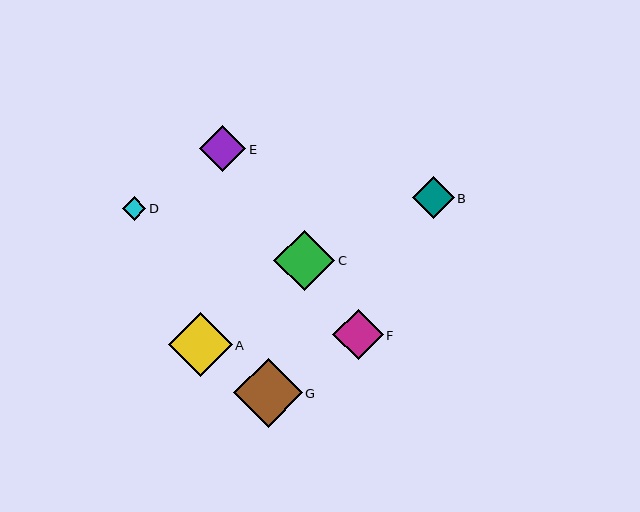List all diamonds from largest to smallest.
From largest to smallest: G, A, C, F, E, B, D.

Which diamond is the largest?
Diamond G is the largest with a size of approximately 69 pixels.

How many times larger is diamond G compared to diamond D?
Diamond G is approximately 3.0 times the size of diamond D.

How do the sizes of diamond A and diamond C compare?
Diamond A and diamond C are approximately the same size.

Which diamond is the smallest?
Diamond D is the smallest with a size of approximately 23 pixels.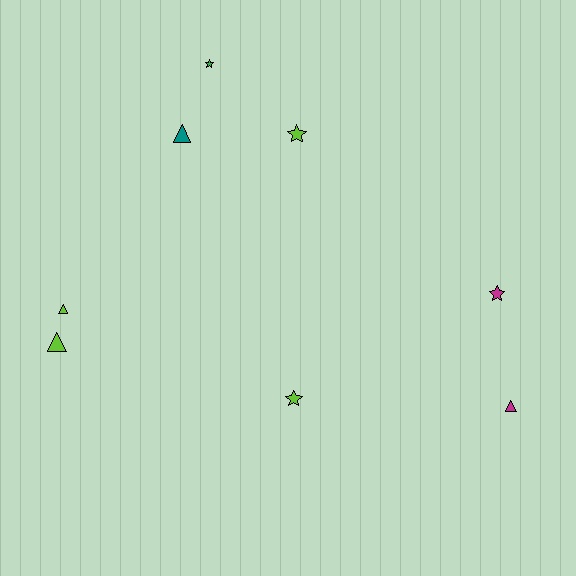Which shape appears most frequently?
Star, with 4 objects.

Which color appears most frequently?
Lime, with 4 objects.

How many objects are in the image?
There are 8 objects.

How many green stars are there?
There is 1 green star.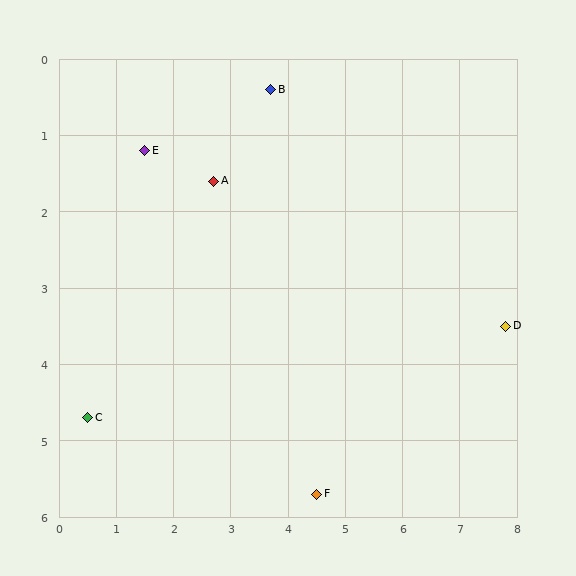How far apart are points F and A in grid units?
Points F and A are about 4.5 grid units apart.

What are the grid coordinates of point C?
Point C is at approximately (0.5, 4.7).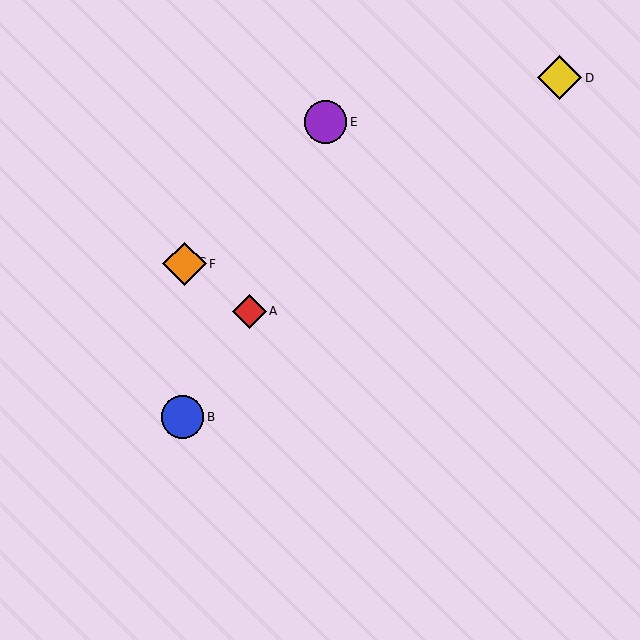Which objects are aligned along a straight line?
Objects A, C, F are aligned along a straight line.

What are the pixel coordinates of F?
Object F is at (185, 264).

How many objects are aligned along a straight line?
3 objects (A, C, F) are aligned along a straight line.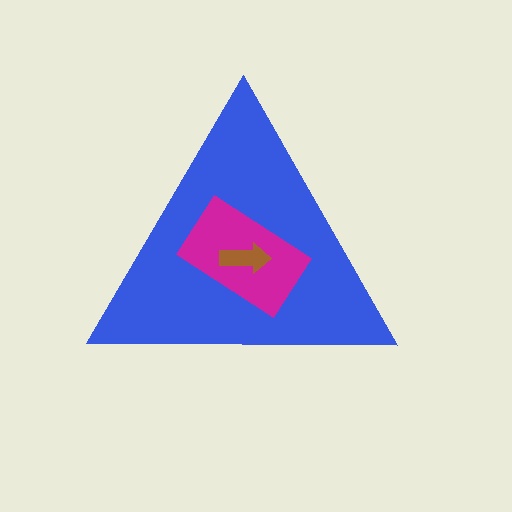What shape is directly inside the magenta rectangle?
The brown arrow.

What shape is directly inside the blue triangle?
The magenta rectangle.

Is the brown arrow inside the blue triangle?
Yes.